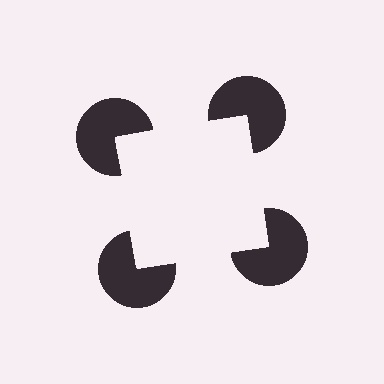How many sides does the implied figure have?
4 sides.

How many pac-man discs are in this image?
There are 4 — one at each vertex of the illusory square.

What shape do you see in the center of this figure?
An illusory square — its edges are inferred from the aligned wedge cuts in the pac-man discs, not physically drawn.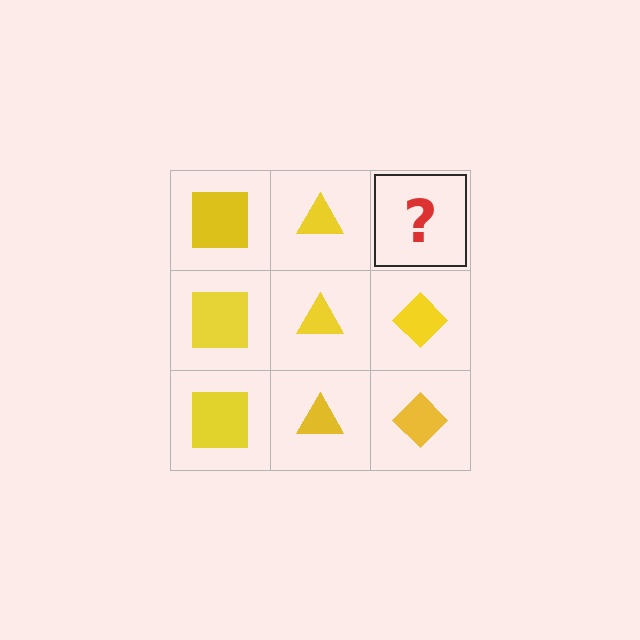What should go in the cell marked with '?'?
The missing cell should contain a yellow diamond.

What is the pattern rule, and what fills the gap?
The rule is that each column has a consistent shape. The gap should be filled with a yellow diamond.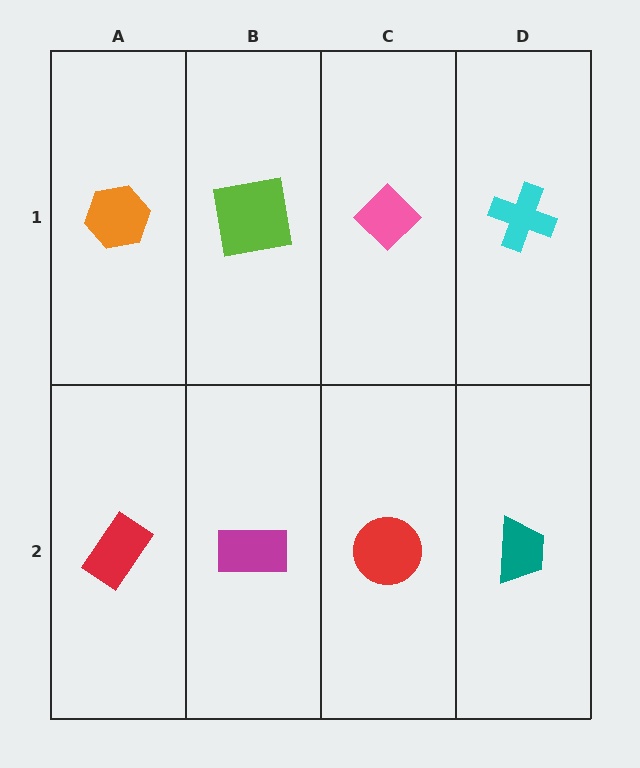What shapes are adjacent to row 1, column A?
A red rectangle (row 2, column A), a lime square (row 1, column B).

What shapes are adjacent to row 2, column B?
A lime square (row 1, column B), a red rectangle (row 2, column A), a red circle (row 2, column C).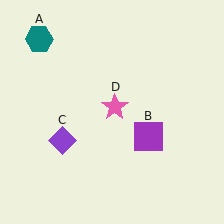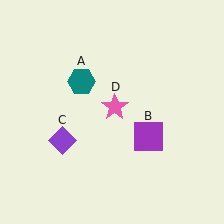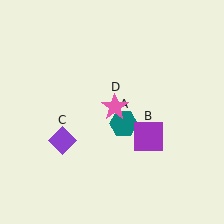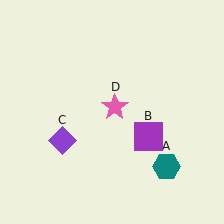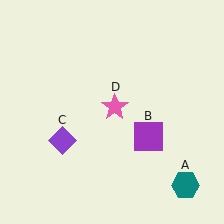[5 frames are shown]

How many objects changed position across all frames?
1 object changed position: teal hexagon (object A).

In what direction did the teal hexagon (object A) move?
The teal hexagon (object A) moved down and to the right.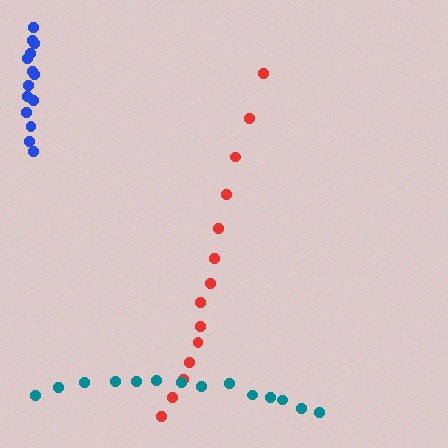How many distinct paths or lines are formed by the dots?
There are 3 distinct paths.